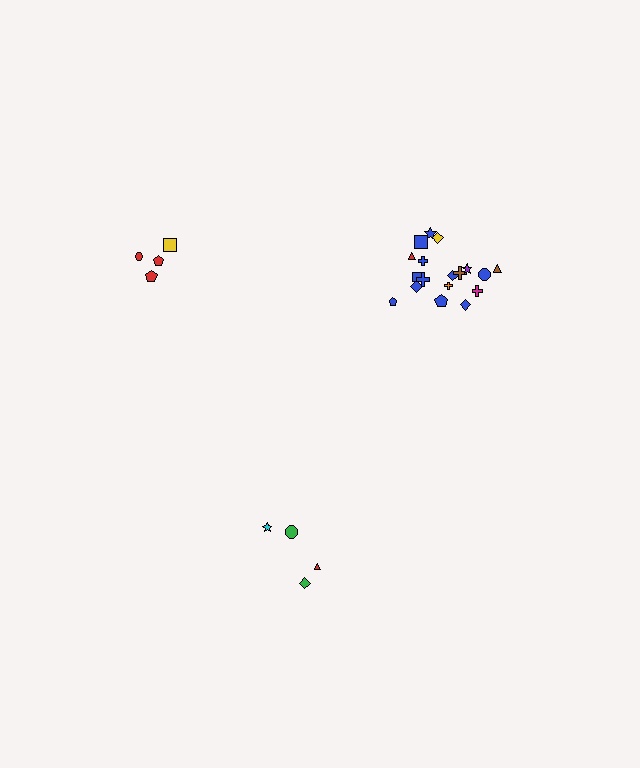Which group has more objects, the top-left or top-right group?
The top-right group.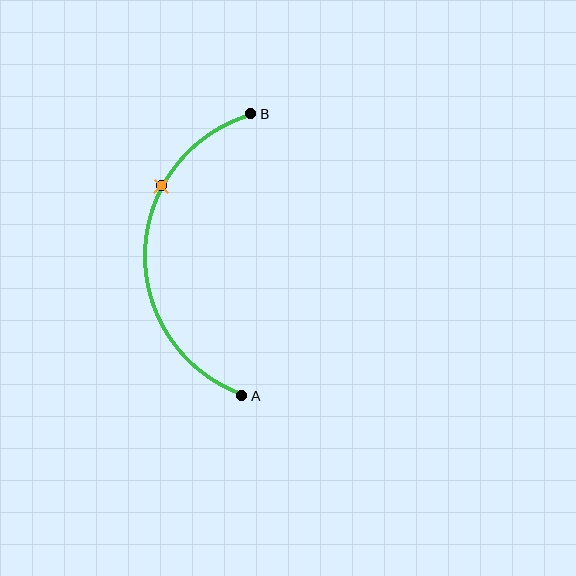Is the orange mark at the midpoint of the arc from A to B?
No. The orange mark lies on the arc but is closer to endpoint B. The arc midpoint would be at the point on the curve equidistant along the arc from both A and B.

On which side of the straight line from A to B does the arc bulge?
The arc bulges to the left of the straight line connecting A and B.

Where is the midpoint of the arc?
The arc midpoint is the point on the curve farthest from the straight line joining A and B. It sits to the left of that line.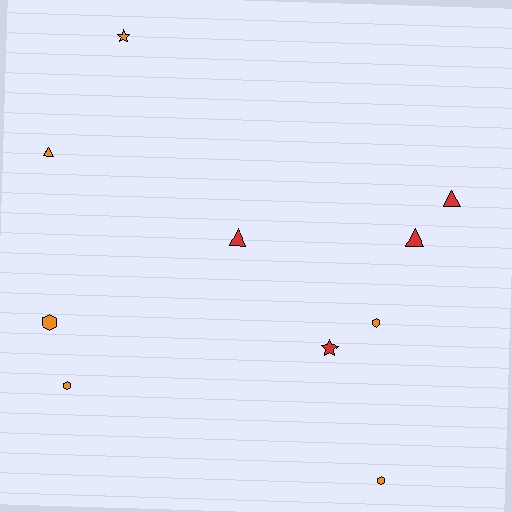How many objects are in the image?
There are 10 objects.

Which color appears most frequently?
Orange, with 6 objects.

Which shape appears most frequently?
Hexagon, with 4 objects.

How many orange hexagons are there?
There are 4 orange hexagons.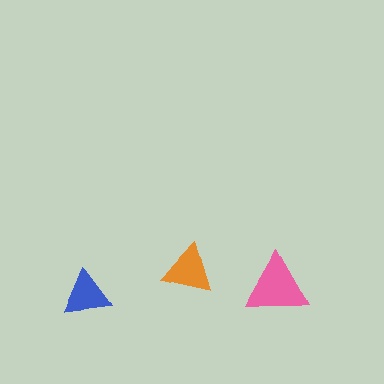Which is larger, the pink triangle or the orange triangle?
The pink one.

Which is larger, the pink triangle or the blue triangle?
The pink one.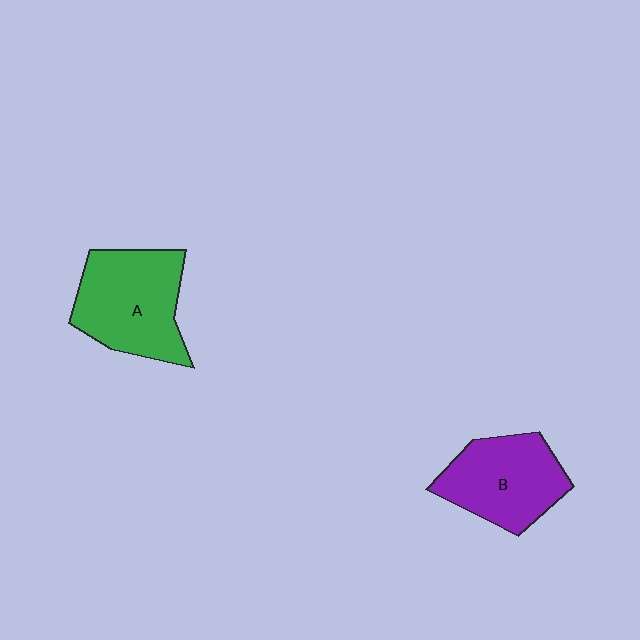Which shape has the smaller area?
Shape B (purple).